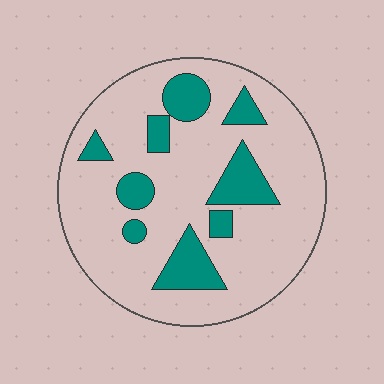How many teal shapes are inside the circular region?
9.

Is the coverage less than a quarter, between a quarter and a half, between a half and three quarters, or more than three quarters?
Less than a quarter.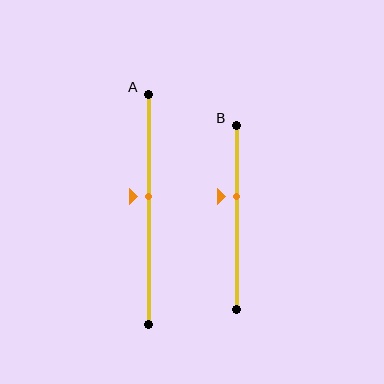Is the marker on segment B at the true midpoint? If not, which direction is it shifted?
No, the marker on segment B is shifted upward by about 11% of the segment length.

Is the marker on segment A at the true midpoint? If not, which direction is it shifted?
No, the marker on segment A is shifted upward by about 5% of the segment length.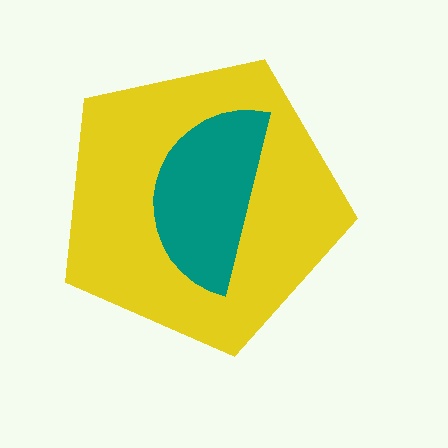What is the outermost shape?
The yellow pentagon.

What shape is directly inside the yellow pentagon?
The teal semicircle.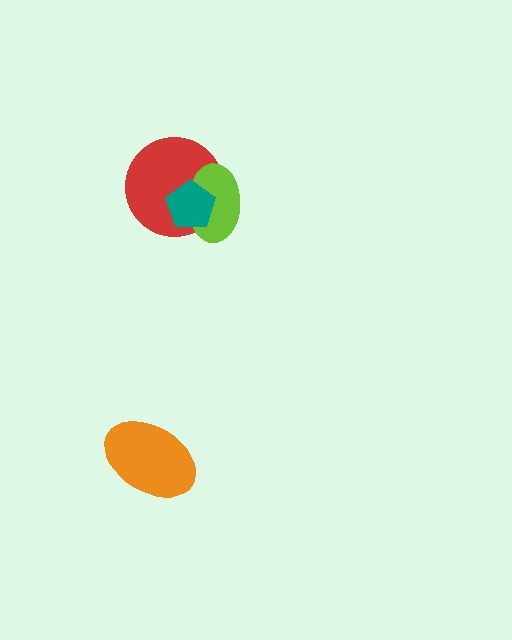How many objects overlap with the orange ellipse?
0 objects overlap with the orange ellipse.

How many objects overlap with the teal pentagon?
2 objects overlap with the teal pentagon.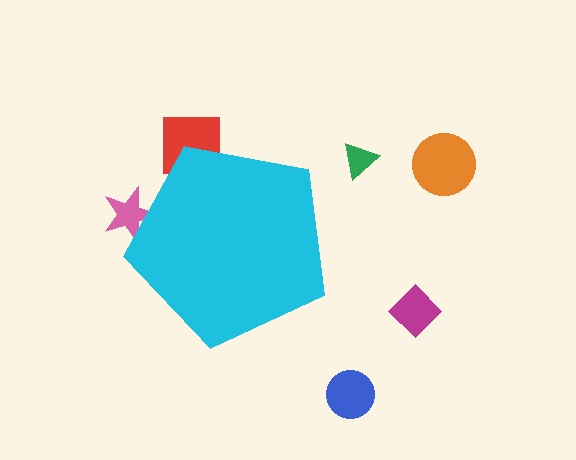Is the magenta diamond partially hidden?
No, the magenta diamond is fully visible.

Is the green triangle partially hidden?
No, the green triangle is fully visible.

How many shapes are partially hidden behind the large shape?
2 shapes are partially hidden.